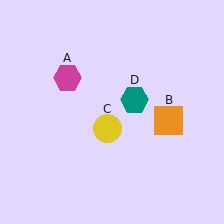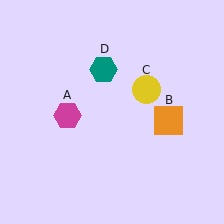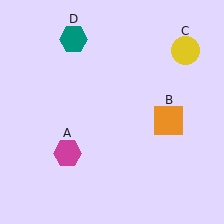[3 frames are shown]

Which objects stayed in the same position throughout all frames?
Orange square (object B) remained stationary.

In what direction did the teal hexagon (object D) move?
The teal hexagon (object D) moved up and to the left.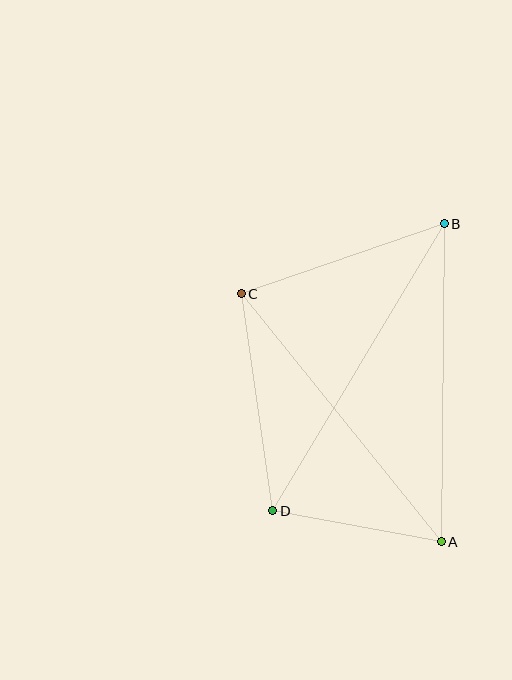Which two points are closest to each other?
Points A and D are closest to each other.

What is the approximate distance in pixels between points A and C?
The distance between A and C is approximately 318 pixels.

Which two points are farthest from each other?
Points B and D are farthest from each other.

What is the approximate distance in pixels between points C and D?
The distance between C and D is approximately 219 pixels.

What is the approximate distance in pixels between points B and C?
The distance between B and C is approximately 215 pixels.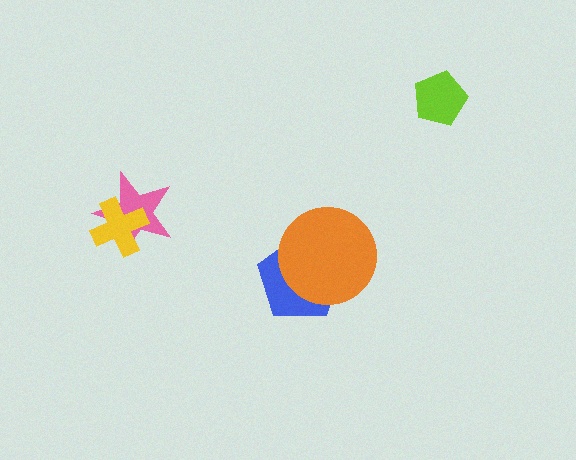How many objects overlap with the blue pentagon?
1 object overlaps with the blue pentagon.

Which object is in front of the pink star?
The yellow cross is in front of the pink star.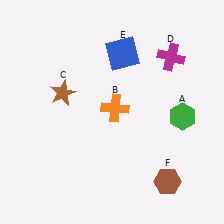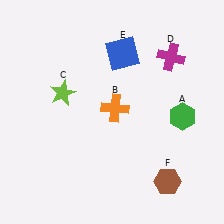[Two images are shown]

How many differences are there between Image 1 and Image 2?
There is 1 difference between the two images.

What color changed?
The star (C) changed from brown in Image 1 to lime in Image 2.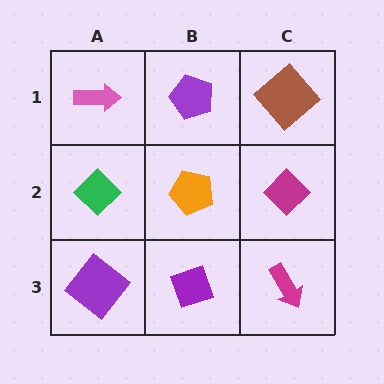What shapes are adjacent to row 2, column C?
A brown diamond (row 1, column C), a magenta arrow (row 3, column C), an orange pentagon (row 2, column B).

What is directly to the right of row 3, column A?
A purple diamond.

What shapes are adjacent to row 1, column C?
A magenta diamond (row 2, column C), a purple pentagon (row 1, column B).